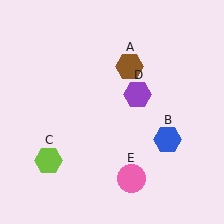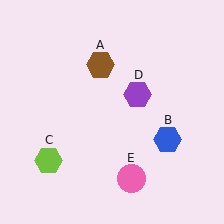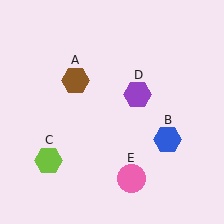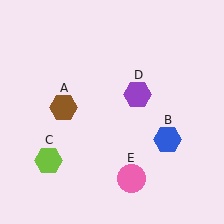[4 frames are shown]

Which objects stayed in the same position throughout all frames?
Blue hexagon (object B) and lime hexagon (object C) and purple hexagon (object D) and pink circle (object E) remained stationary.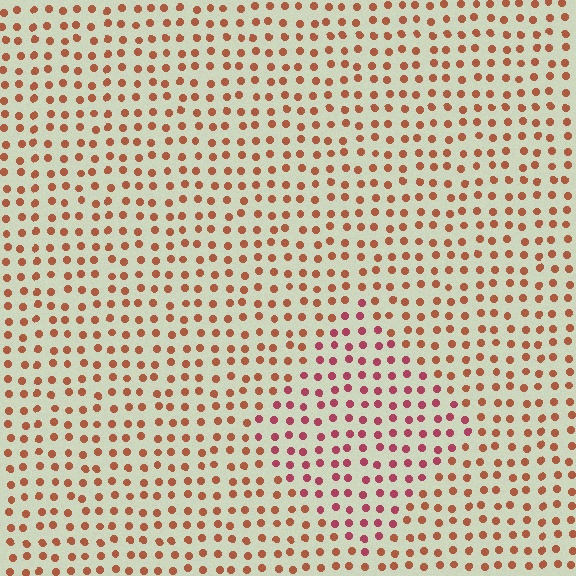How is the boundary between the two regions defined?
The boundary is defined purely by a slight shift in hue (about 32 degrees). Spacing, size, and orientation are identical on both sides.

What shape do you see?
I see a diamond.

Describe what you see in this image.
The image is filled with small brown elements in a uniform arrangement. A diamond-shaped region is visible where the elements are tinted to a slightly different hue, forming a subtle color boundary.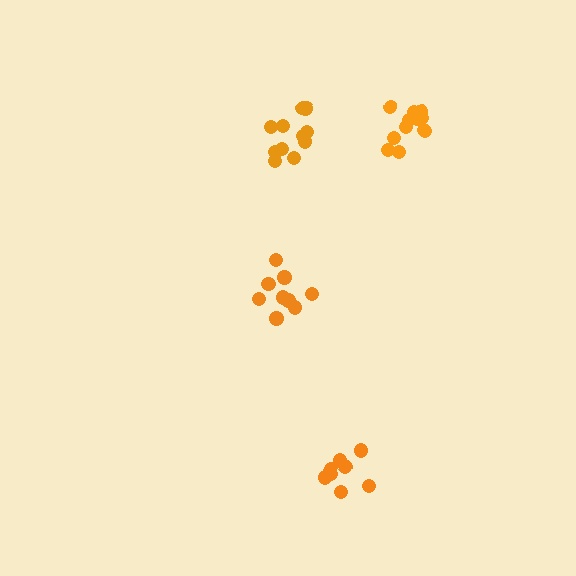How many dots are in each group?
Group 1: 9 dots, Group 2: 11 dots, Group 3: 14 dots, Group 4: 9 dots (43 total).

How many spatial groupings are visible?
There are 4 spatial groupings.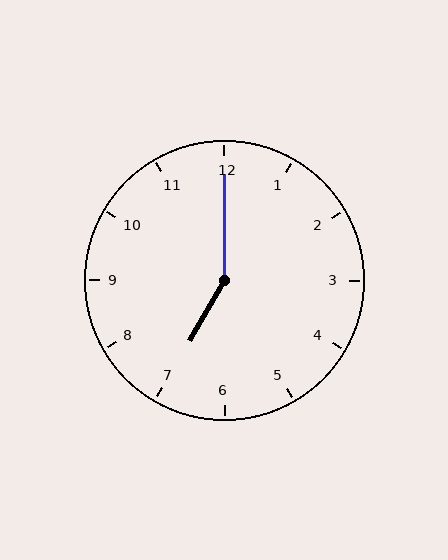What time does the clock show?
7:00.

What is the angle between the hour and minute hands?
Approximately 150 degrees.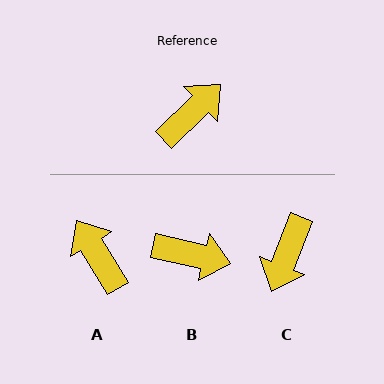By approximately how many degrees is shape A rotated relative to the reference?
Approximately 77 degrees counter-clockwise.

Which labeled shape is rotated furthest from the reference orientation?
C, about 156 degrees away.